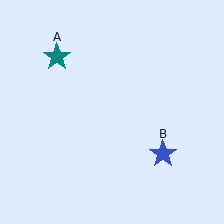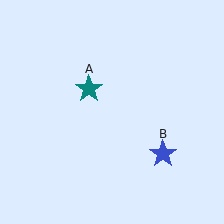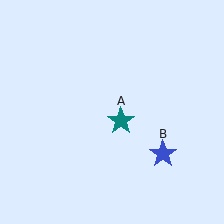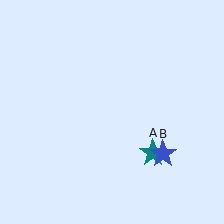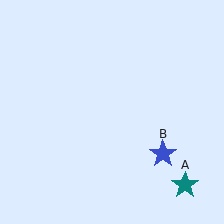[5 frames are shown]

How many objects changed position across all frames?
1 object changed position: teal star (object A).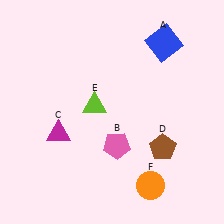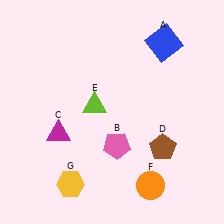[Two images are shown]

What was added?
A yellow hexagon (G) was added in Image 2.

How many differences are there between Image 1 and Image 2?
There is 1 difference between the two images.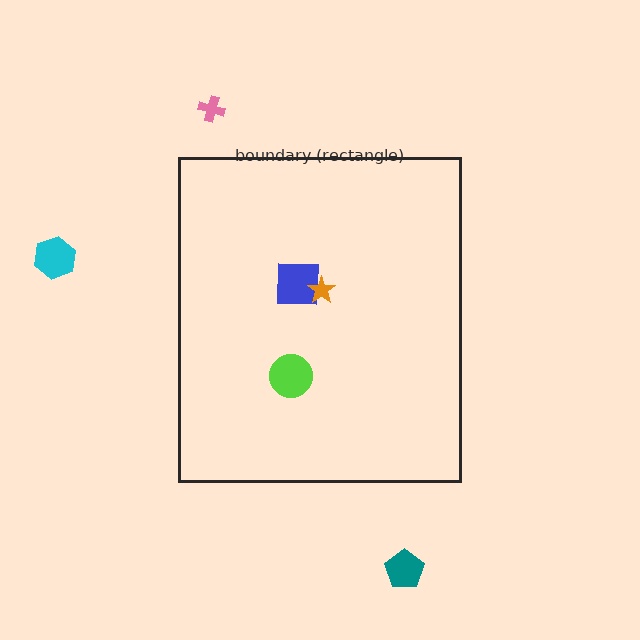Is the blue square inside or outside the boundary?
Inside.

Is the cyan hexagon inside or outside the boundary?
Outside.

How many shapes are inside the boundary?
3 inside, 3 outside.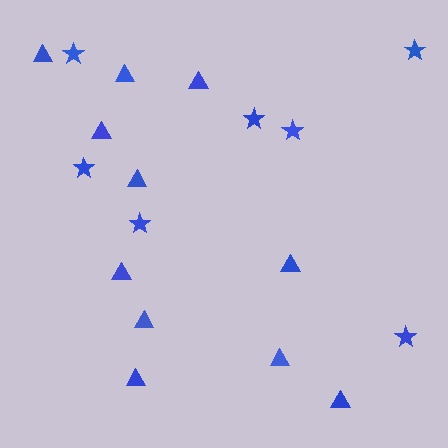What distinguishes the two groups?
There are 2 groups: one group of triangles (11) and one group of stars (7).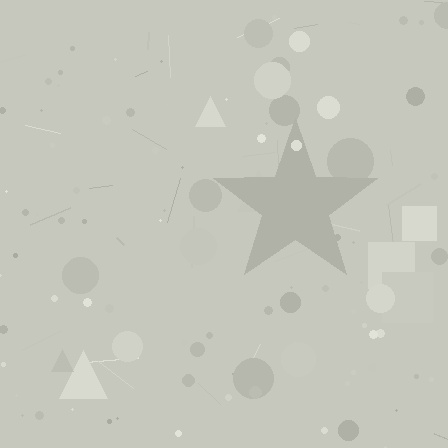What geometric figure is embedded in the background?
A star is embedded in the background.